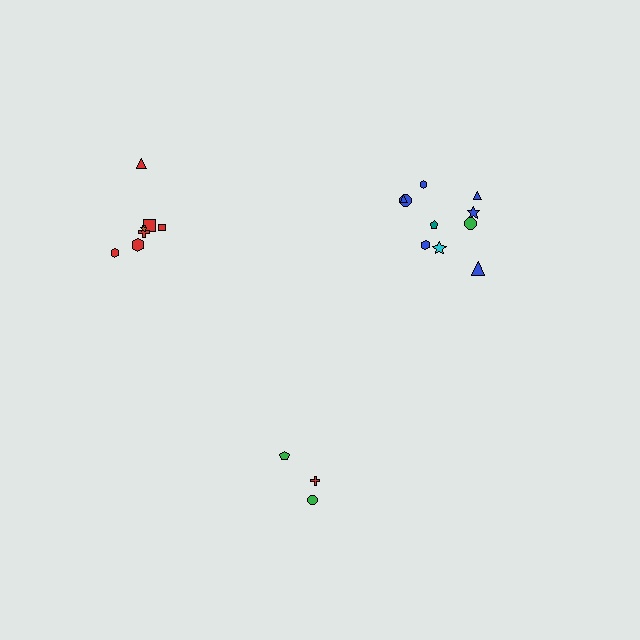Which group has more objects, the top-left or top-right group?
The top-right group.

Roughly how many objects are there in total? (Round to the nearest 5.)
Roughly 20 objects in total.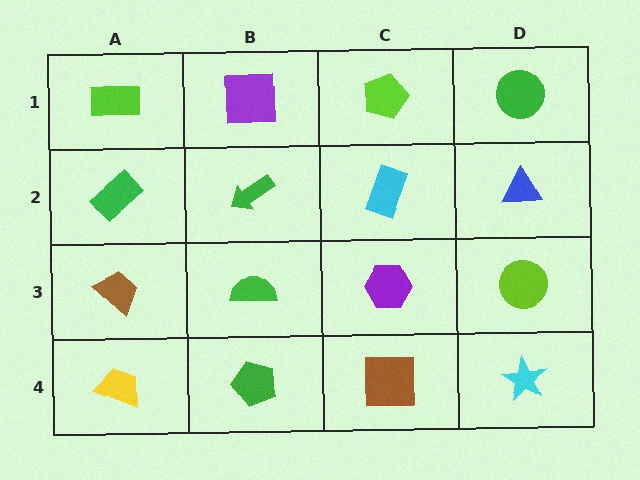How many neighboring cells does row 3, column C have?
4.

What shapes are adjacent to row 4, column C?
A purple hexagon (row 3, column C), a green pentagon (row 4, column B), a cyan star (row 4, column D).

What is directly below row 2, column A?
A brown trapezoid.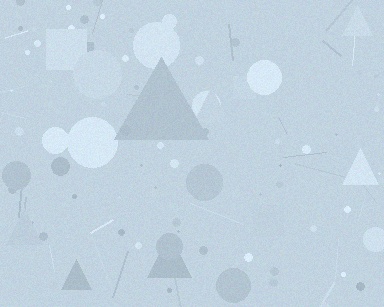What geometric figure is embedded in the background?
A triangle is embedded in the background.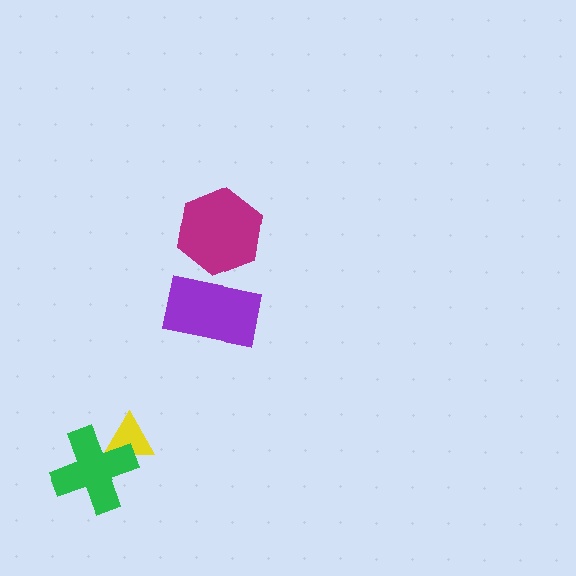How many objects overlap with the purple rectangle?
1 object overlaps with the purple rectangle.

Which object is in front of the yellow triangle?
The green cross is in front of the yellow triangle.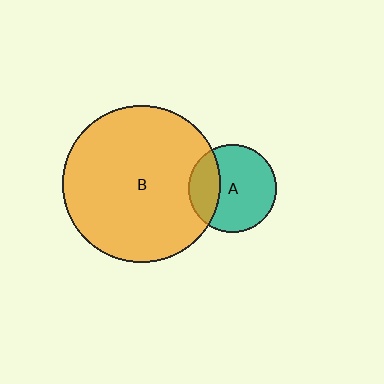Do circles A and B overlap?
Yes.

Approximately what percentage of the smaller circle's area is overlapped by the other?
Approximately 30%.